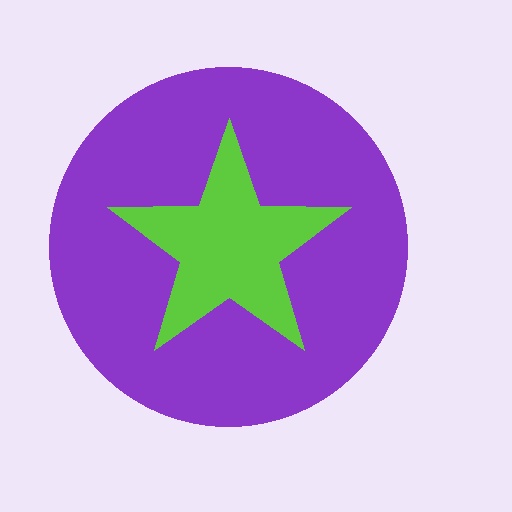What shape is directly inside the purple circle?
The lime star.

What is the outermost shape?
The purple circle.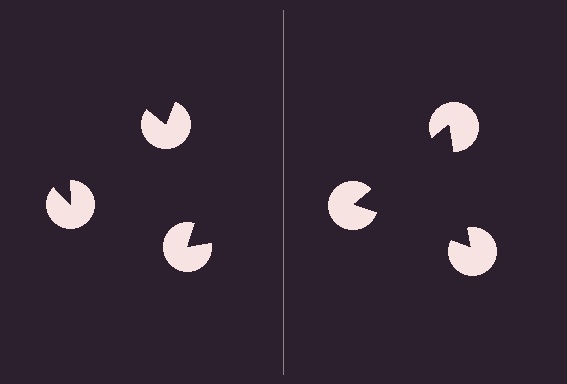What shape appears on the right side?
An illusory triangle.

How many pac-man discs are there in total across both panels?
6 — 3 on each side.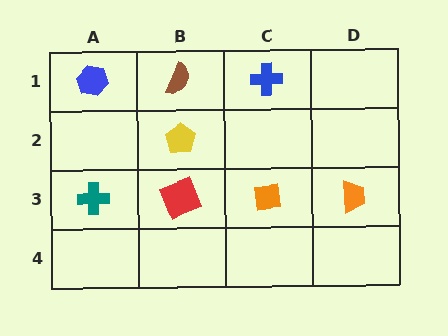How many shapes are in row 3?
4 shapes.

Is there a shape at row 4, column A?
No, that cell is empty.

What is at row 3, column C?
An orange square.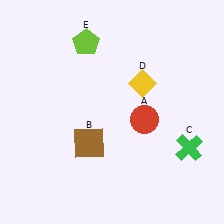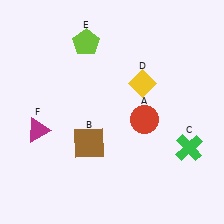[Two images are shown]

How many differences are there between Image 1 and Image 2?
There is 1 difference between the two images.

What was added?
A magenta triangle (F) was added in Image 2.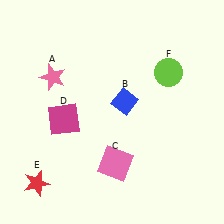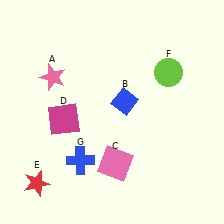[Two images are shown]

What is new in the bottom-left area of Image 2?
A blue cross (G) was added in the bottom-left area of Image 2.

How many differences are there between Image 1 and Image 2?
There is 1 difference between the two images.